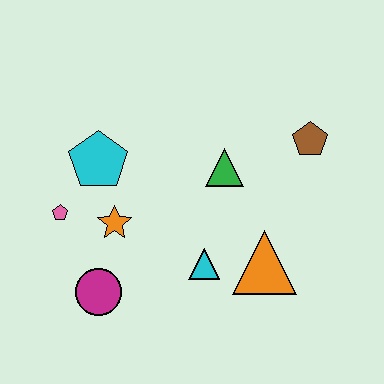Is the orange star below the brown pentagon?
Yes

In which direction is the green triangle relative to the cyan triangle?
The green triangle is above the cyan triangle.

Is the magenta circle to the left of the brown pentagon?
Yes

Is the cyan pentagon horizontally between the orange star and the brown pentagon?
No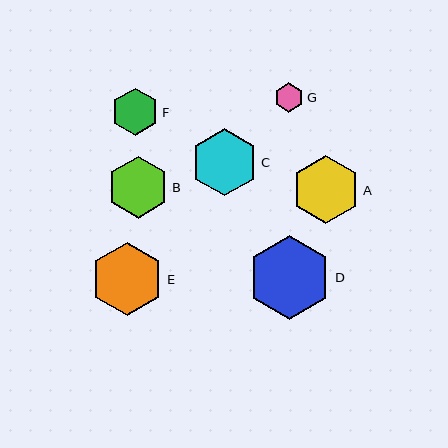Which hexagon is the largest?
Hexagon D is the largest with a size of approximately 84 pixels.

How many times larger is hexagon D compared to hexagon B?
Hexagon D is approximately 1.4 times the size of hexagon B.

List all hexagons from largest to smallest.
From largest to smallest: D, E, A, C, B, F, G.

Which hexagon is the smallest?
Hexagon G is the smallest with a size of approximately 30 pixels.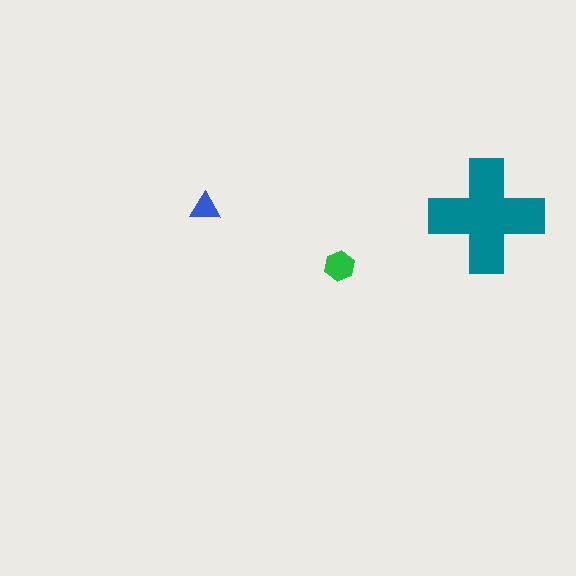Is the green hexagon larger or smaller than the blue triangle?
Larger.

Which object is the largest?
The teal cross.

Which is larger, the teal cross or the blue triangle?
The teal cross.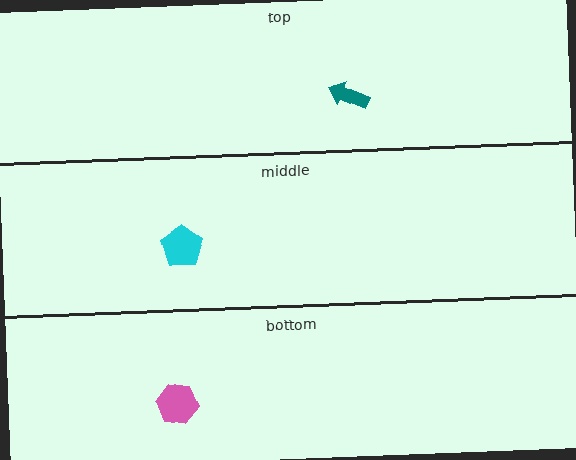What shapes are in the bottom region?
The pink hexagon.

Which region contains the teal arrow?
The top region.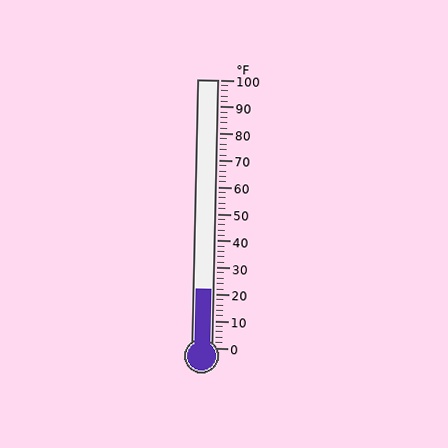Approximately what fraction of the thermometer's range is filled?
The thermometer is filled to approximately 20% of its range.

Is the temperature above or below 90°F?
The temperature is below 90°F.